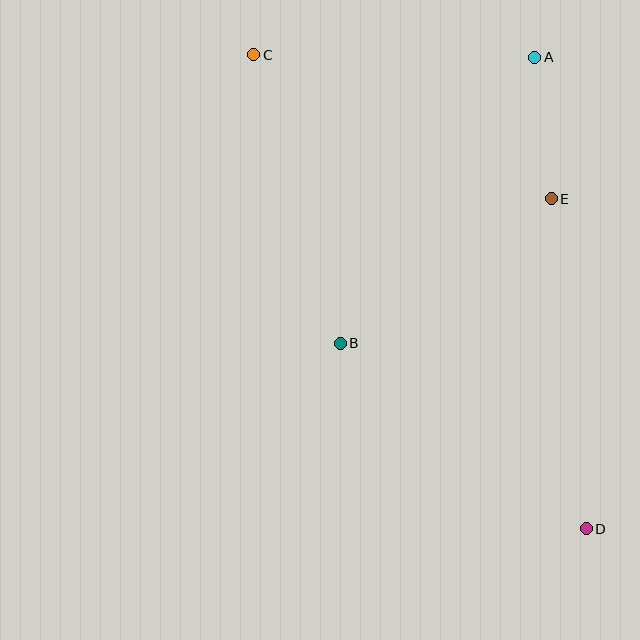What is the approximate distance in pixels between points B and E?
The distance between B and E is approximately 256 pixels.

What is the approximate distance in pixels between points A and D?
The distance between A and D is approximately 474 pixels.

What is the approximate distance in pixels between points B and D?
The distance between B and D is approximately 308 pixels.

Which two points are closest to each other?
Points A and E are closest to each other.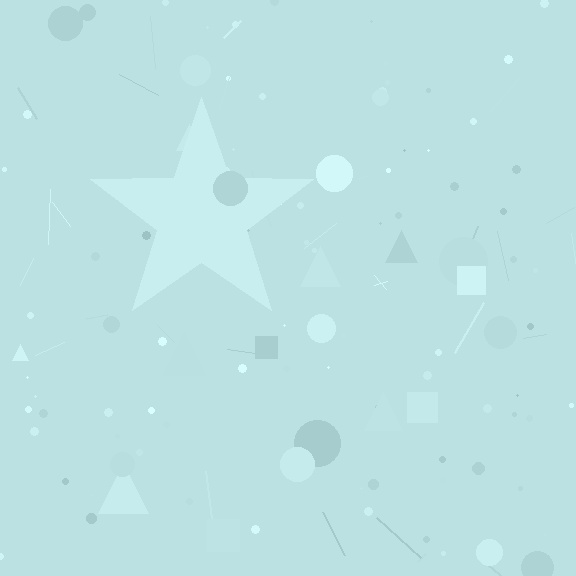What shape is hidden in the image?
A star is hidden in the image.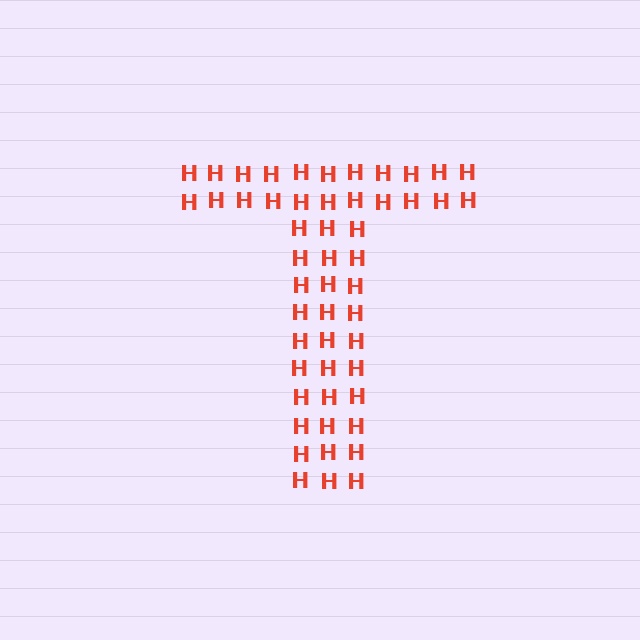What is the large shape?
The large shape is the letter T.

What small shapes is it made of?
It is made of small letter H's.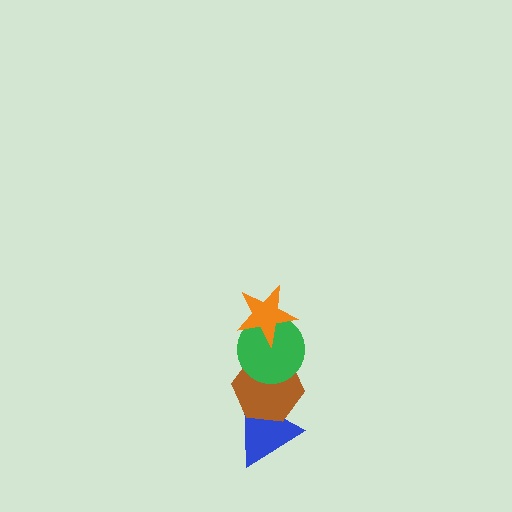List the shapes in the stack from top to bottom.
From top to bottom: the orange star, the green circle, the brown hexagon, the blue triangle.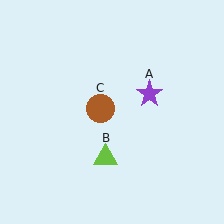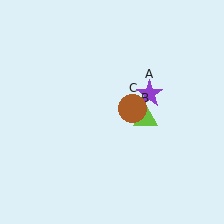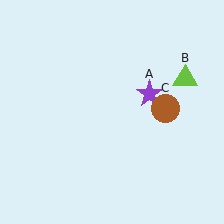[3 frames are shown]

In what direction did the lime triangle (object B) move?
The lime triangle (object B) moved up and to the right.